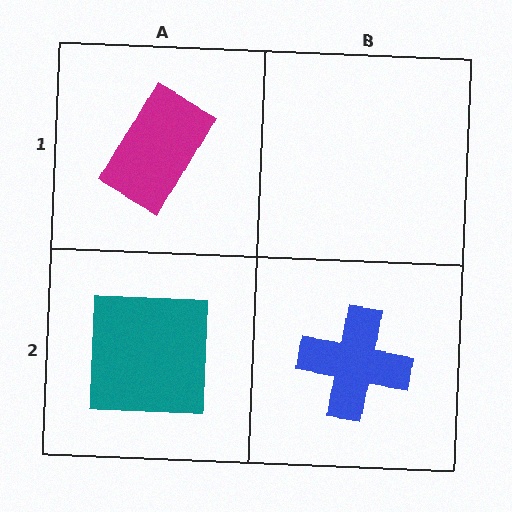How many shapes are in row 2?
2 shapes.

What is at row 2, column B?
A blue cross.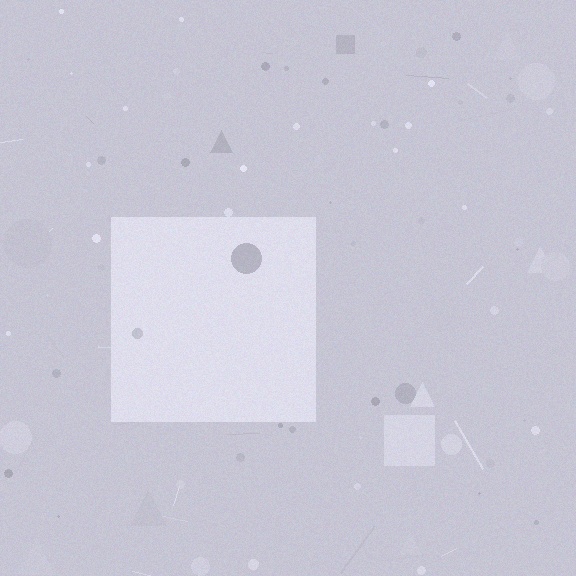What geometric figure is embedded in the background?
A square is embedded in the background.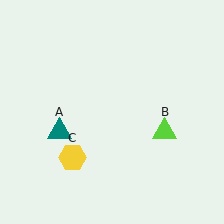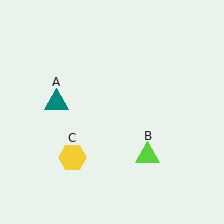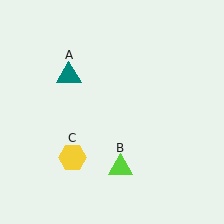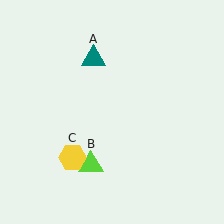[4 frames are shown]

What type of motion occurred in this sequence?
The teal triangle (object A), lime triangle (object B) rotated clockwise around the center of the scene.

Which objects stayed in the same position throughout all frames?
Yellow hexagon (object C) remained stationary.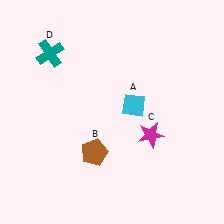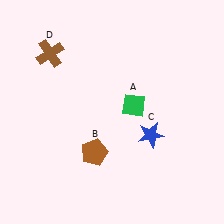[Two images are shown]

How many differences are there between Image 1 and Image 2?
There are 3 differences between the two images.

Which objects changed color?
A changed from cyan to green. C changed from magenta to blue. D changed from teal to brown.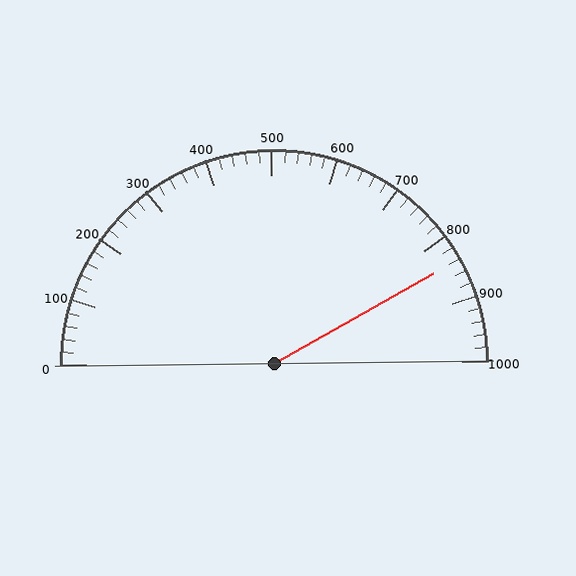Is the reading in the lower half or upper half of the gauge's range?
The reading is in the upper half of the range (0 to 1000).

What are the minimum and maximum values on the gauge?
The gauge ranges from 0 to 1000.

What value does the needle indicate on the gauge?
The needle indicates approximately 840.